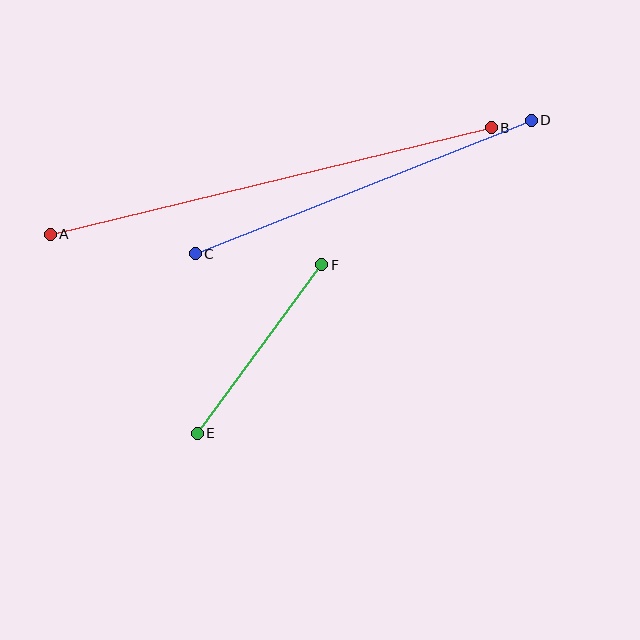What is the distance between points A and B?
The distance is approximately 454 pixels.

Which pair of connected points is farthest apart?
Points A and B are farthest apart.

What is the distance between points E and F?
The distance is approximately 210 pixels.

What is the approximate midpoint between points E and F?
The midpoint is at approximately (260, 349) pixels.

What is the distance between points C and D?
The distance is approximately 362 pixels.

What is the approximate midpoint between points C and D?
The midpoint is at approximately (363, 187) pixels.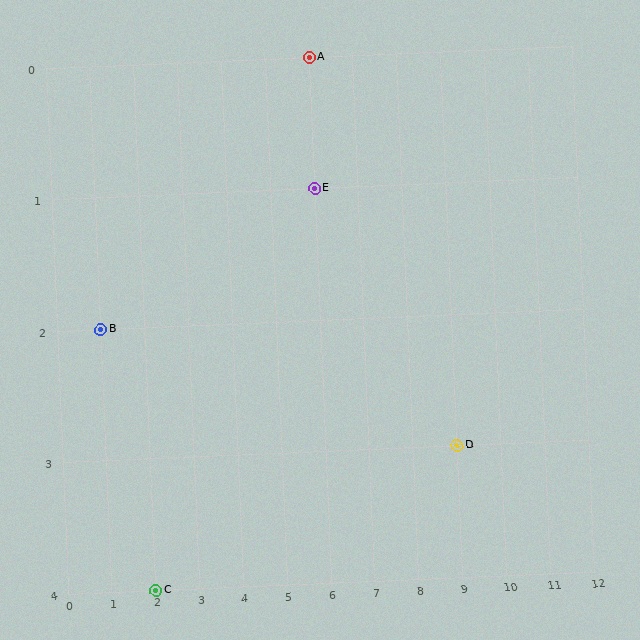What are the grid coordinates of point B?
Point B is at grid coordinates (1, 2).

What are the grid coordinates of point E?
Point E is at grid coordinates (6, 1).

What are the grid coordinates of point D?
Point D is at grid coordinates (9, 3).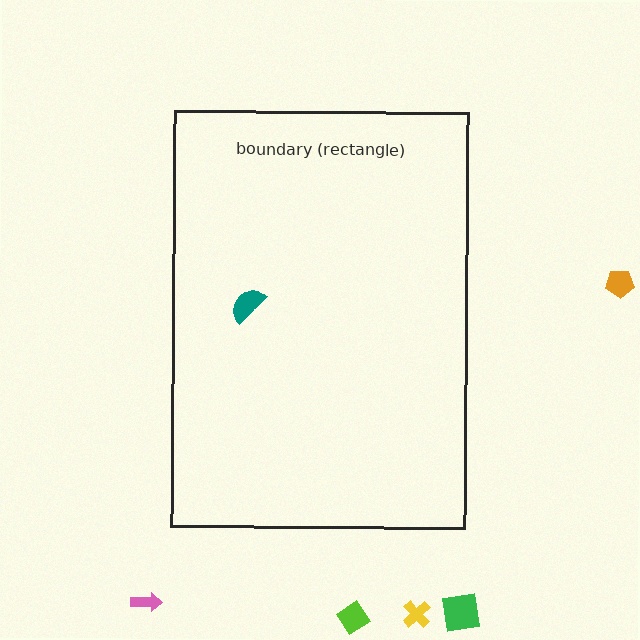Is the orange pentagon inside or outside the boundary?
Outside.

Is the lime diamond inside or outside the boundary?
Outside.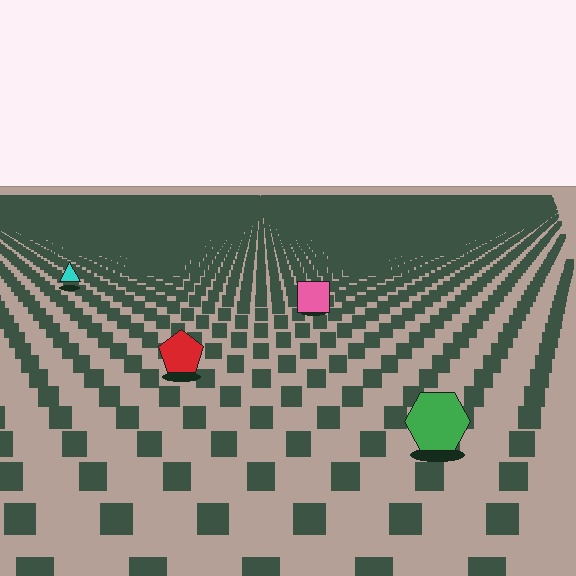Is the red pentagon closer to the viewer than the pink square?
Yes. The red pentagon is closer — you can tell from the texture gradient: the ground texture is coarser near it.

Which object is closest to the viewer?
The green hexagon is closest. The texture marks near it are larger and more spread out.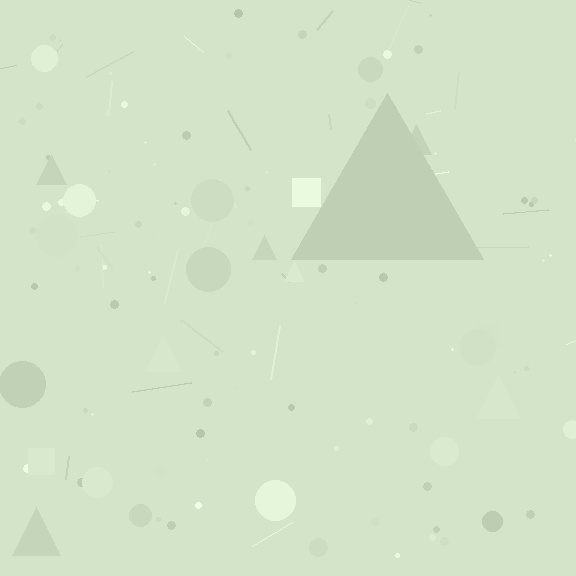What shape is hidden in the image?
A triangle is hidden in the image.